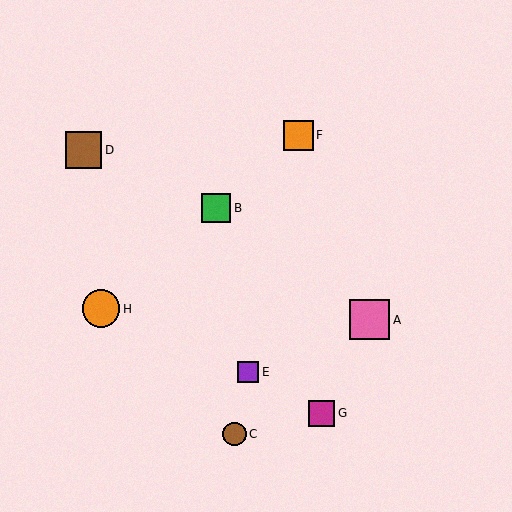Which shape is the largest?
The pink square (labeled A) is the largest.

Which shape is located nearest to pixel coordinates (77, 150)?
The brown square (labeled D) at (83, 150) is nearest to that location.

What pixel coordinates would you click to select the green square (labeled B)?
Click at (216, 208) to select the green square B.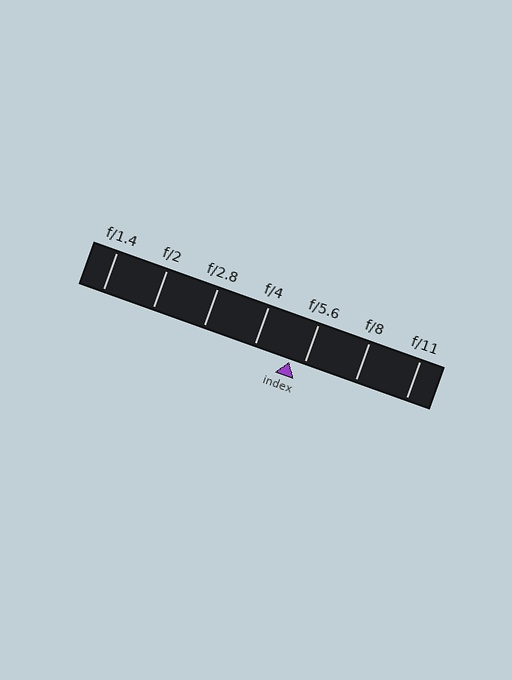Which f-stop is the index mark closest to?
The index mark is closest to f/5.6.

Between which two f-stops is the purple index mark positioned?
The index mark is between f/4 and f/5.6.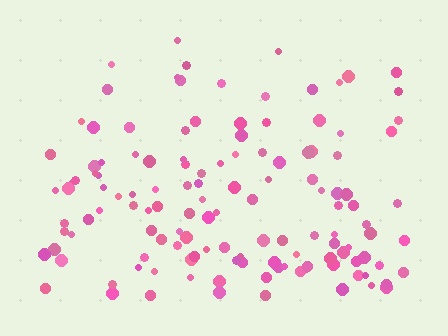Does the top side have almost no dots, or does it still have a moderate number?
Still a moderate number, just noticeably fewer than the bottom.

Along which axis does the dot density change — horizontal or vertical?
Vertical.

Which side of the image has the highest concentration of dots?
The bottom.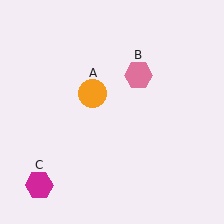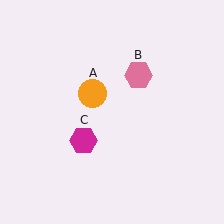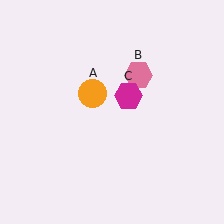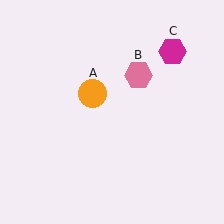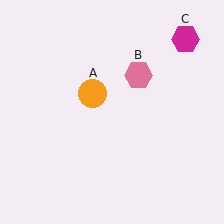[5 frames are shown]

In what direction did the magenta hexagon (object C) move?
The magenta hexagon (object C) moved up and to the right.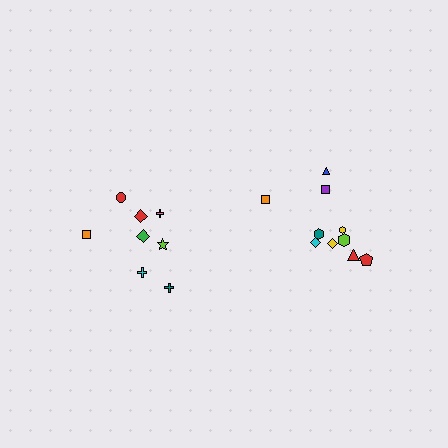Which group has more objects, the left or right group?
The right group.